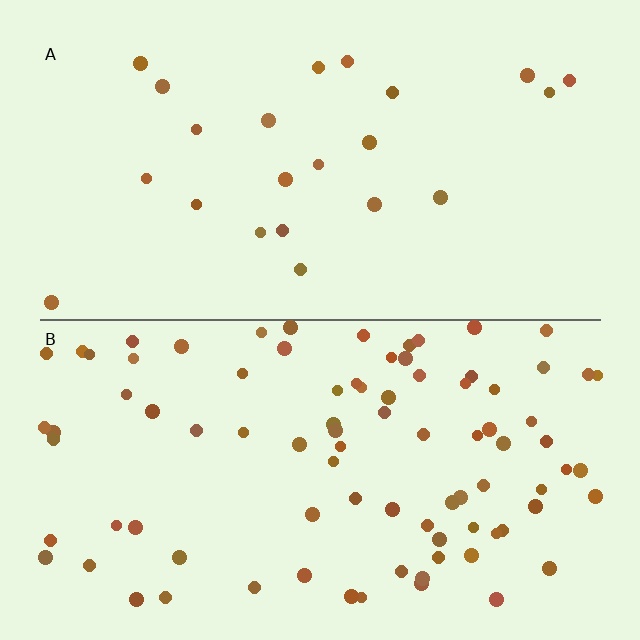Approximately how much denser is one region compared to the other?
Approximately 3.9× — region B over region A.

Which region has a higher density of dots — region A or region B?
B (the bottom).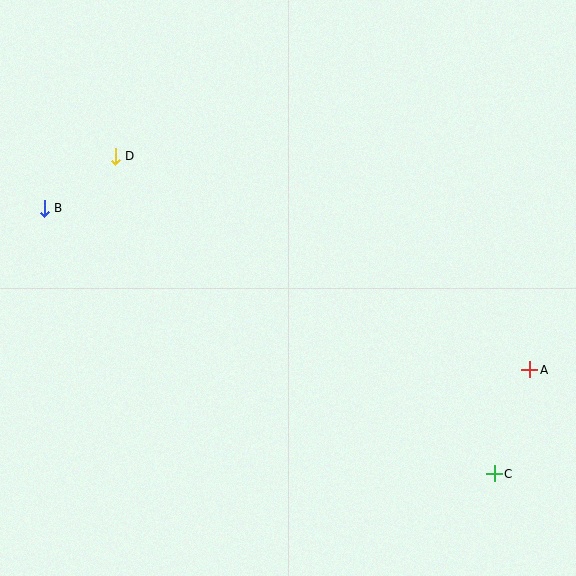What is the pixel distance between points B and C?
The distance between B and C is 522 pixels.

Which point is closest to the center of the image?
Point D at (115, 156) is closest to the center.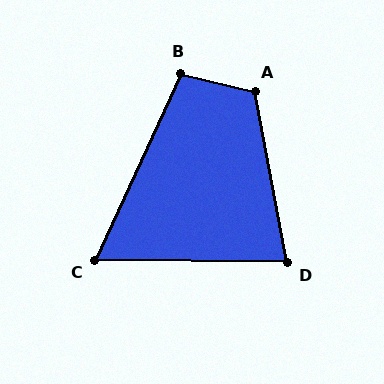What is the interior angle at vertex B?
Approximately 101 degrees (obtuse).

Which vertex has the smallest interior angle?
C, at approximately 66 degrees.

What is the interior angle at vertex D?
Approximately 79 degrees (acute).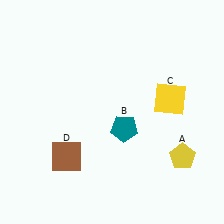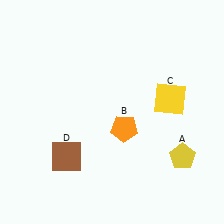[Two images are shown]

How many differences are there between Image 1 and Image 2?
There is 1 difference between the two images.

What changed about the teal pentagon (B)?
In Image 1, B is teal. In Image 2, it changed to orange.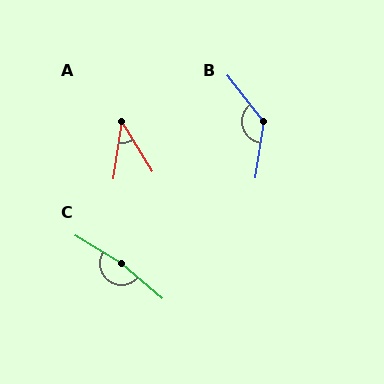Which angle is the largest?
C, at approximately 170 degrees.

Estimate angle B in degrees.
Approximately 133 degrees.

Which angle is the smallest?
A, at approximately 40 degrees.